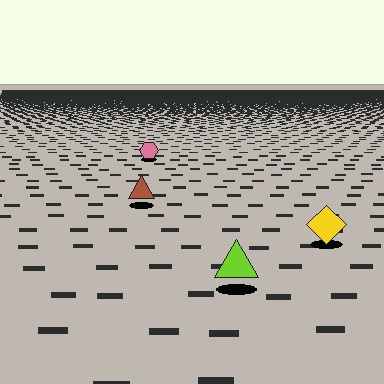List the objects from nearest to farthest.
From nearest to farthest: the lime triangle, the yellow diamond, the brown triangle, the pink hexagon.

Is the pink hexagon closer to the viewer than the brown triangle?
No. The brown triangle is closer — you can tell from the texture gradient: the ground texture is coarser near it.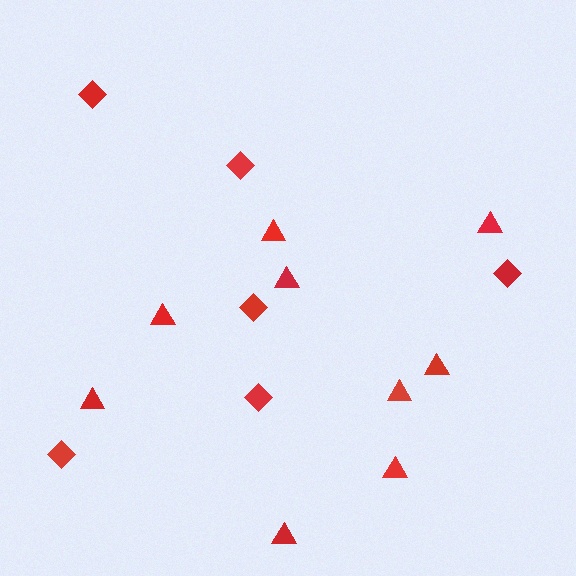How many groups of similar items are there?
There are 2 groups: one group of diamonds (6) and one group of triangles (9).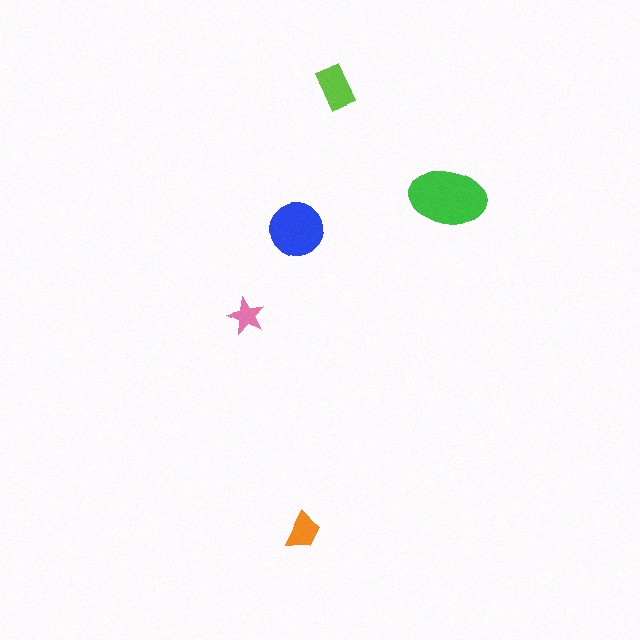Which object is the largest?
The green ellipse.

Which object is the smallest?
The pink star.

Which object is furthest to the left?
The pink star is leftmost.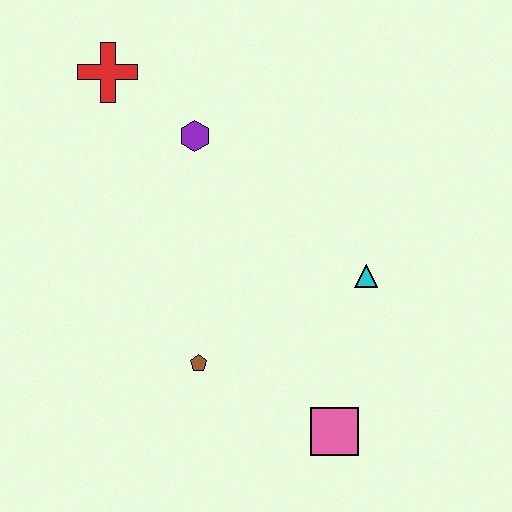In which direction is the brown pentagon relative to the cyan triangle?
The brown pentagon is to the left of the cyan triangle.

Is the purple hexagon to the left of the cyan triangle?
Yes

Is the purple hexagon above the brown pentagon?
Yes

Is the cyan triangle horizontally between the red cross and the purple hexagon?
No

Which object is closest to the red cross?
The purple hexagon is closest to the red cross.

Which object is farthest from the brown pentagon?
The red cross is farthest from the brown pentagon.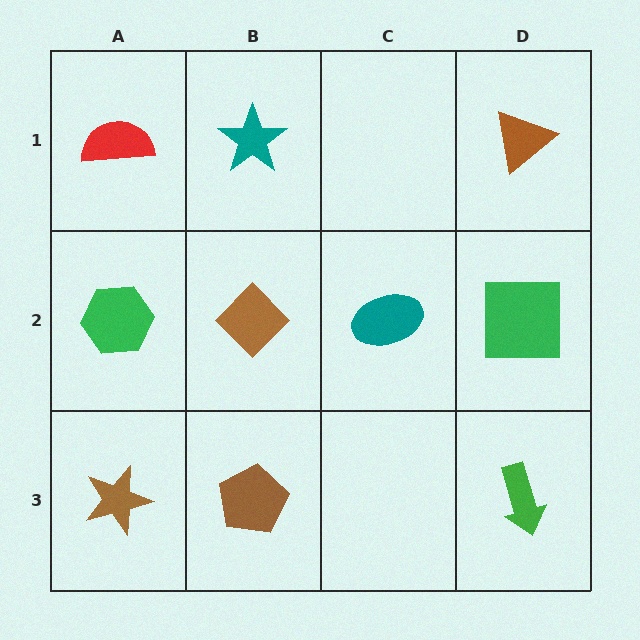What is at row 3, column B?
A brown pentagon.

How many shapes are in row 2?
4 shapes.